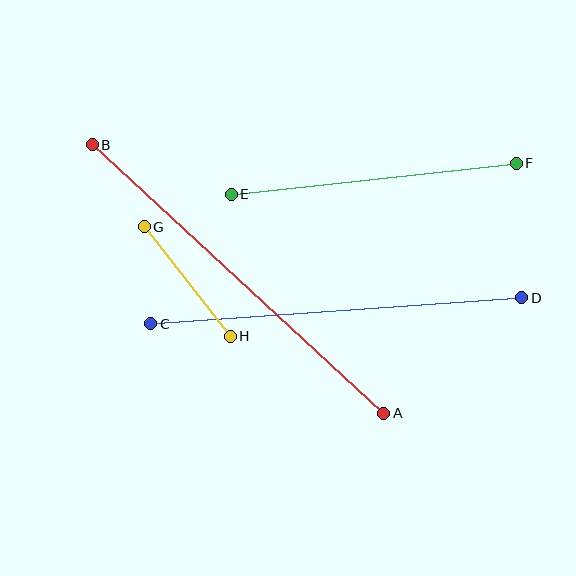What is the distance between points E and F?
The distance is approximately 286 pixels.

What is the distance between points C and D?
The distance is approximately 372 pixels.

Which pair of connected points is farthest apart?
Points A and B are farthest apart.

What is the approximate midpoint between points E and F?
The midpoint is at approximately (374, 179) pixels.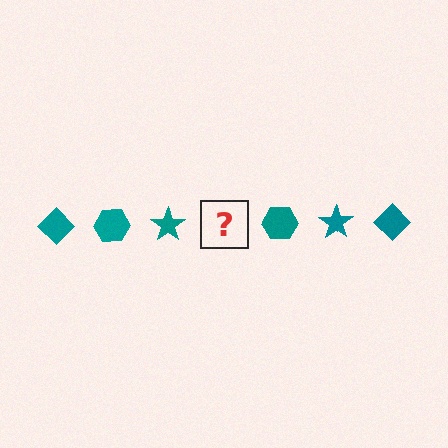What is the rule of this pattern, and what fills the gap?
The rule is that the pattern cycles through diamond, hexagon, star shapes in teal. The gap should be filled with a teal diamond.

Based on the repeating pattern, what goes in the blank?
The blank should be a teal diamond.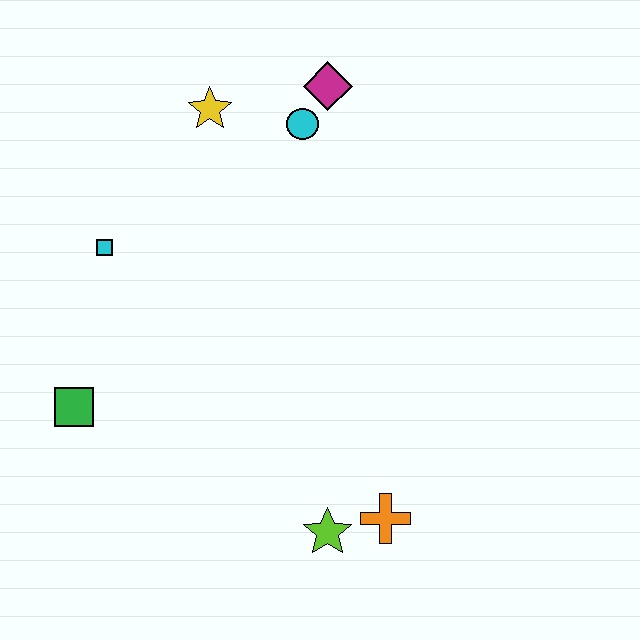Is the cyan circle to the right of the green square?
Yes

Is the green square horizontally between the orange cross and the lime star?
No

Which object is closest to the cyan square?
The green square is closest to the cyan square.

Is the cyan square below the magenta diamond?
Yes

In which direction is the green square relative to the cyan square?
The green square is below the cyan square.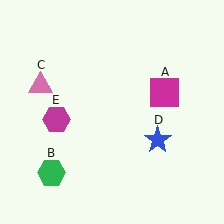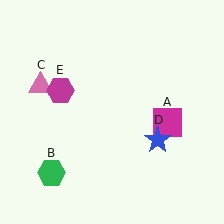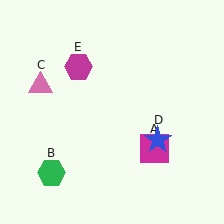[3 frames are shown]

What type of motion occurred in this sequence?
The magenta square (object A), magenta hexagon (object E) rotated clockwise around the center of the scene.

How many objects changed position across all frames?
2 objects changed position: magenta square (object A), magenta hexagon (object E).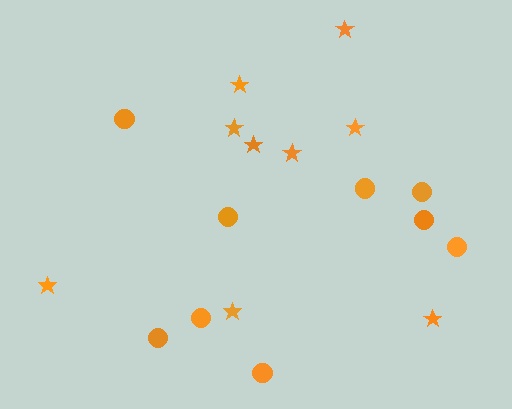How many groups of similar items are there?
There are 2 groups: one group of circles (9) and one group of stars (9).